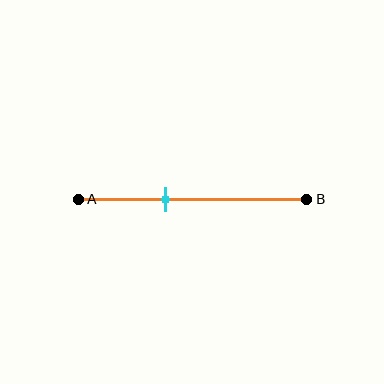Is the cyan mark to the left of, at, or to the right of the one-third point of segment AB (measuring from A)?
The cyan mark is to the right of the one-third point of segment AB.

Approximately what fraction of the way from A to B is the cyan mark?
The cyan mark is approximately 40% of the way from A to B.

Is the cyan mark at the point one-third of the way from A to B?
No, the mark is at about 40% from A, not at the 33% one-third point.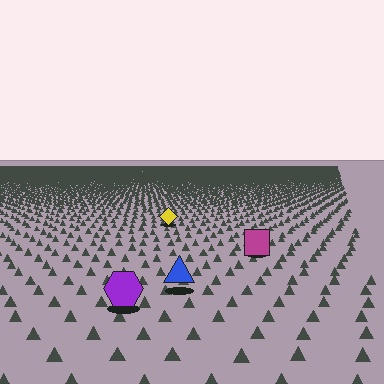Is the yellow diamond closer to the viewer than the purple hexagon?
No. The purple hexagon is closer — you can tell from the texture gradient: the ground texture is coarser near it.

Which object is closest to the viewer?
The purple hexagon is closest. The texture marks near it are larger and more spread out.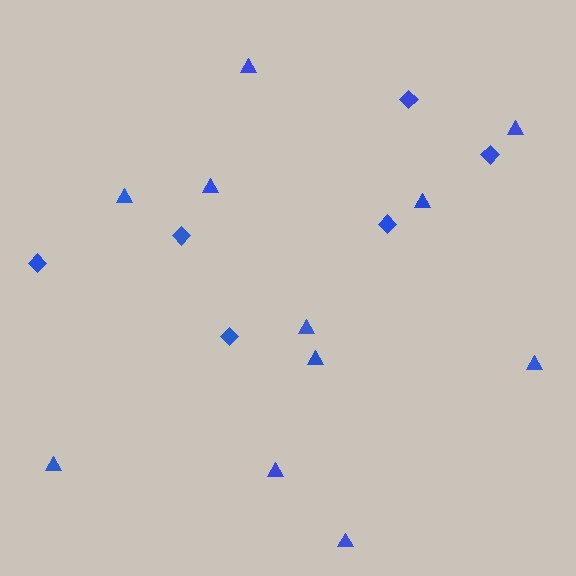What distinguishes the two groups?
There are 2 groups: one group of triangles (11) and one group of diamonds (6).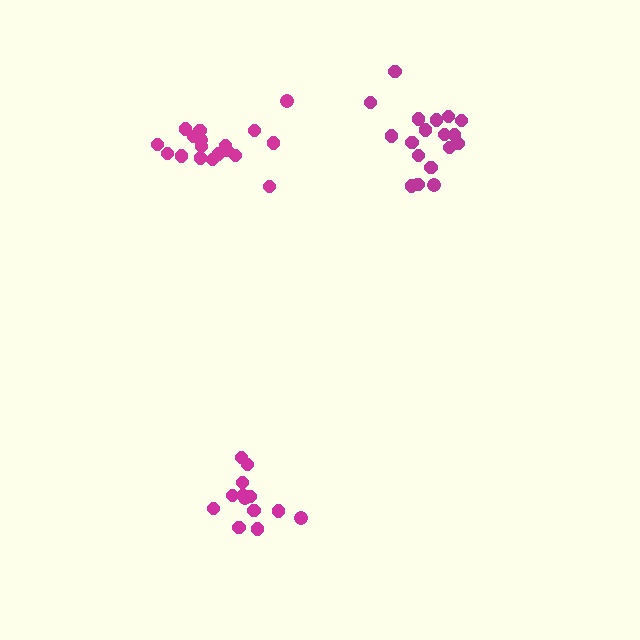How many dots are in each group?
Group 1: 18 dots, Group 2: 13 dots, Group 3: 18 dots (49 total).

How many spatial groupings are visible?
There are 3 spatial groupings.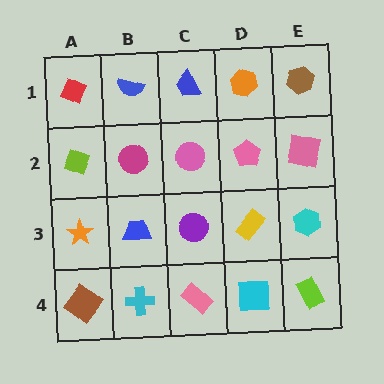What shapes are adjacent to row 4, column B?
A blue trapezoid (row 3, column B), a brown diamond (row 4, column A), a pink rectangle (row 4, column C).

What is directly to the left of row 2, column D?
A pink circle.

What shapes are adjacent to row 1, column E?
A pink square (row 2, column E), an orange hexagon (row 1, column D).